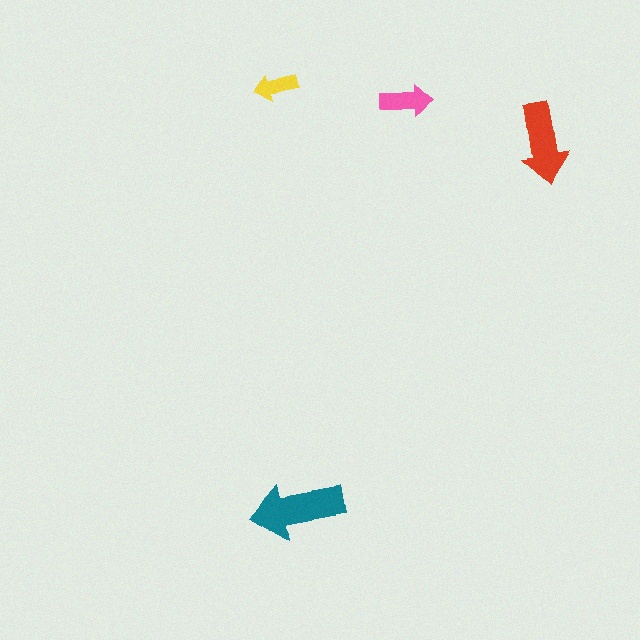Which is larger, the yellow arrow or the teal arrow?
The teal one.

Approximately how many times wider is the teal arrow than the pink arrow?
About 2 times wider.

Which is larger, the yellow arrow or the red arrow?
The red one.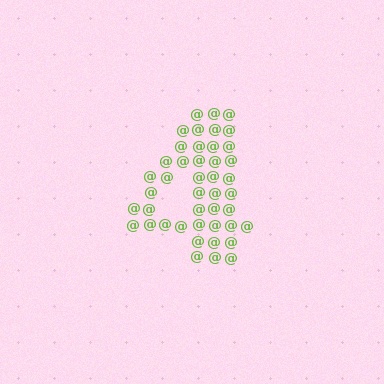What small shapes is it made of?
It is made of small at signs.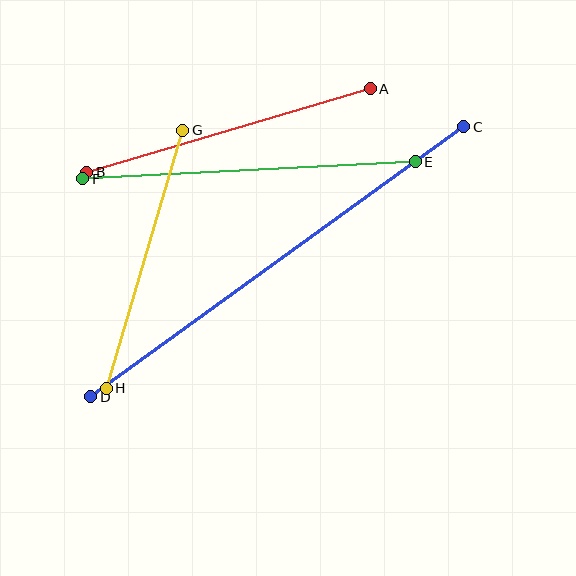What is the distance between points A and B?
The distance is approximately 296 pixels.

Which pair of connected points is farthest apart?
Points C and D are farthest apart.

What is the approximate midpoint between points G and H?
The midpoint is at approximately (145, 259) pixels.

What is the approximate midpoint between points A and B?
The midpoint is at approximately (229, 130) pixels.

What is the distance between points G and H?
The distance is approximately 269 pixels.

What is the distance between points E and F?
The distance is approximately 333 pixels.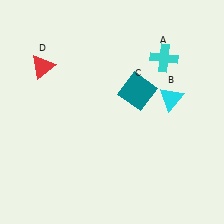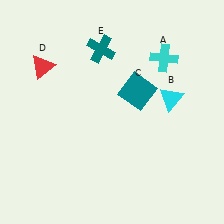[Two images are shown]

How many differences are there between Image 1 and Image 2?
There is 1 difference between the two images.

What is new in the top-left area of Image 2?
A teal cross (E) was added in the top-left area of Image 2.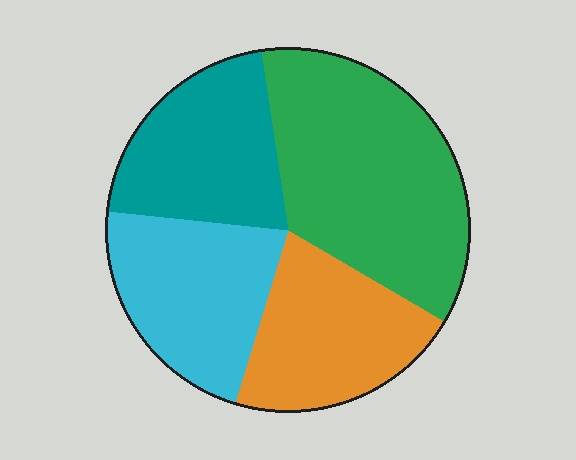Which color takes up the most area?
Green, at roughly 35%.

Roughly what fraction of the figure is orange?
Orange takes up about one fifth (1/5) of the figure.